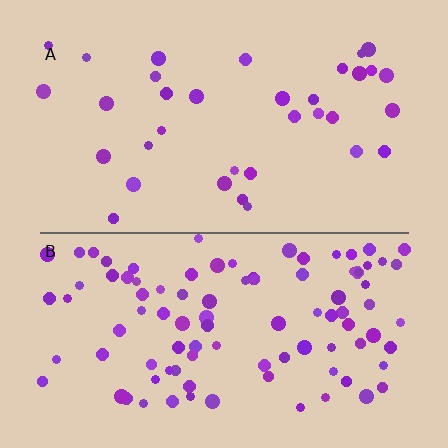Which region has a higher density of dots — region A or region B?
B (the bottom).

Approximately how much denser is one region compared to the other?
Approximately 2.8× — region B over region A.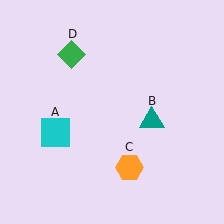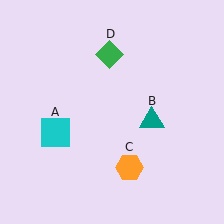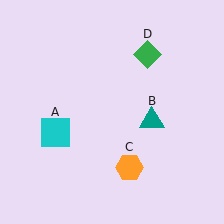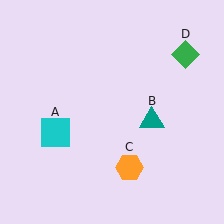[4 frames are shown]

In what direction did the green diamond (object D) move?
The green diamond (object D) moved right.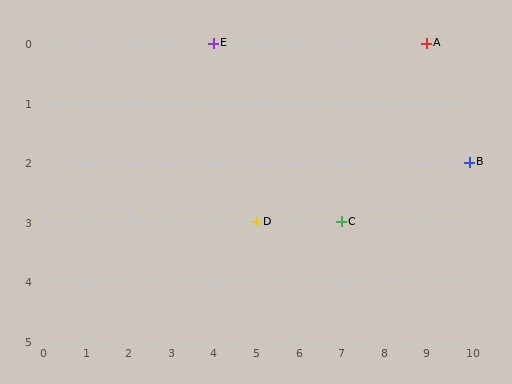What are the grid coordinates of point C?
Point C is at grid coordinates (7, 3).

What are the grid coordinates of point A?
Point A is at grid coordinates (9, 0).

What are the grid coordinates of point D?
Point D is at grid coordinates (5, 3).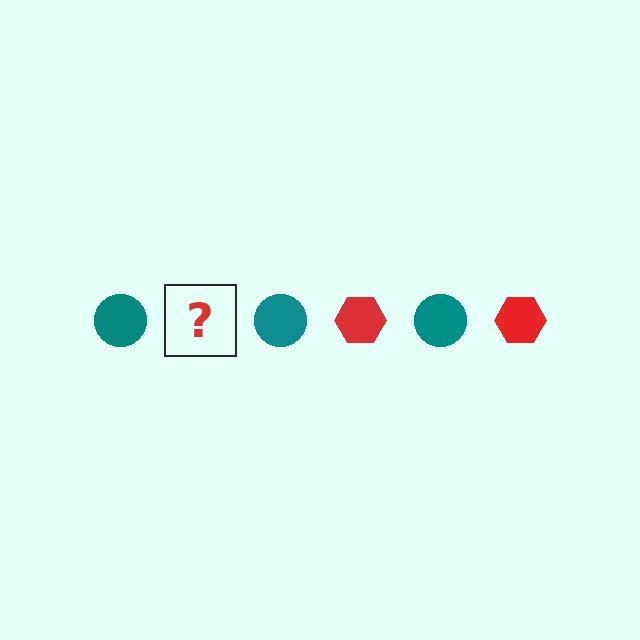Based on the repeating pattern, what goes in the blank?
The blank should be a red hexagon.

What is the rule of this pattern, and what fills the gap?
The rule is that the pattern alternates between teal circle and red hexagon. The gap should be filled with a red hexagon.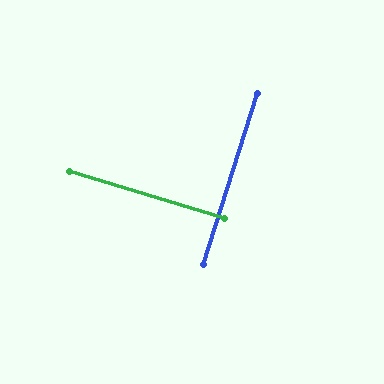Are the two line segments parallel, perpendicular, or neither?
Perpendicular — they meet at approximately 89°.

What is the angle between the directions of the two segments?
Approximately 89 degrees.